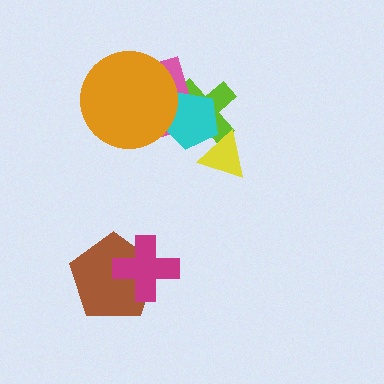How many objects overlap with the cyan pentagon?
4 objects overlap with the cyan pentagon.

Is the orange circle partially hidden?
No, no other shape covers it.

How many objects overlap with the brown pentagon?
1 object overlaps with the brown pentagon.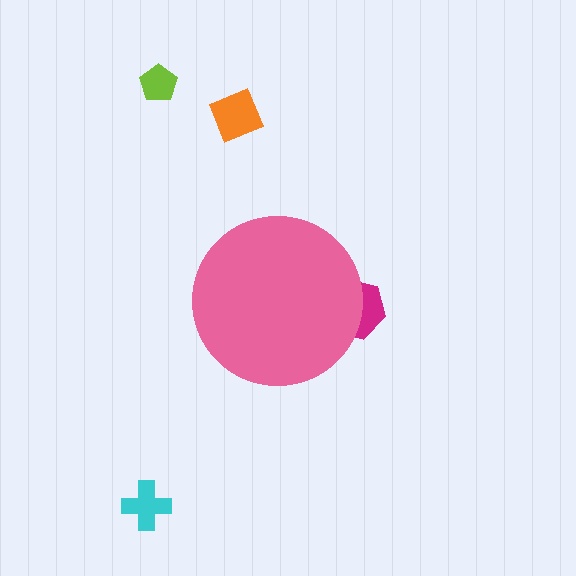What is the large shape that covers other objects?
A pink circle.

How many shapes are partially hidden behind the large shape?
1 shape is partially hidden.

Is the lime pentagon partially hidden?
No, the lime pentagon is fully visible.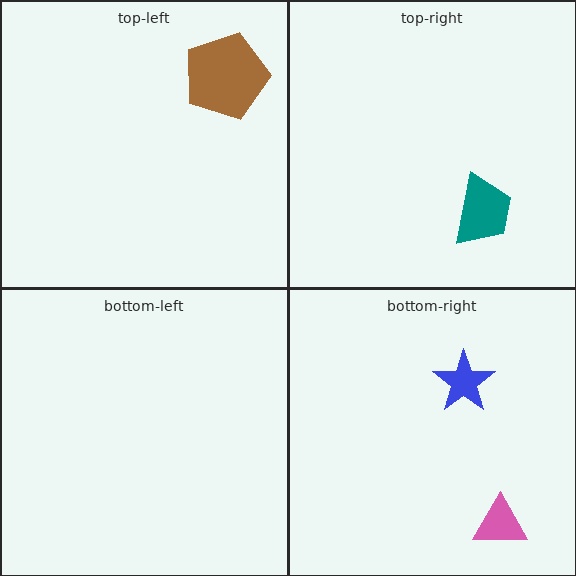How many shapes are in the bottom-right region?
2.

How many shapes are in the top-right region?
1.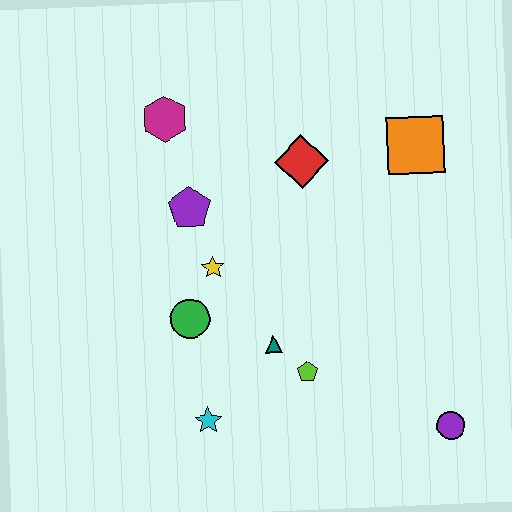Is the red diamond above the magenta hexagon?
No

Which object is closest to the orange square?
The red diamond is closest to the orange square.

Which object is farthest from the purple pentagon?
The purple circle is farthest from the purple pentagon.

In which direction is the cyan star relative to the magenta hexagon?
The cyan star is below the magenta hexagon.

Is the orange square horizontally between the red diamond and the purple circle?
Yes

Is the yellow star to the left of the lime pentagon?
Yes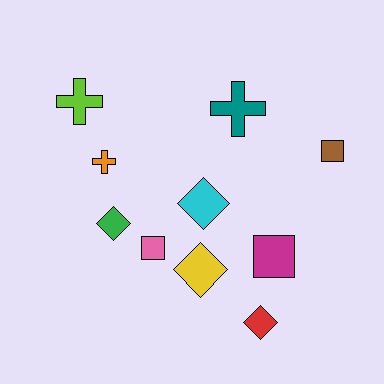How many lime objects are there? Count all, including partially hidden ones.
There is 1 lime object.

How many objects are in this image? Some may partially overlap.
There are 10 objects.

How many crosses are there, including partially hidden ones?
There are 3 crosses.